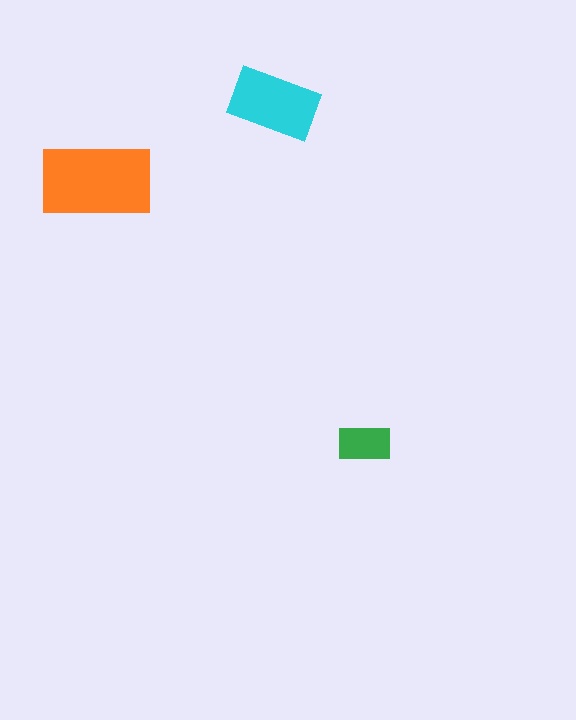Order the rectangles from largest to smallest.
the orange one, the cyan one, the green one.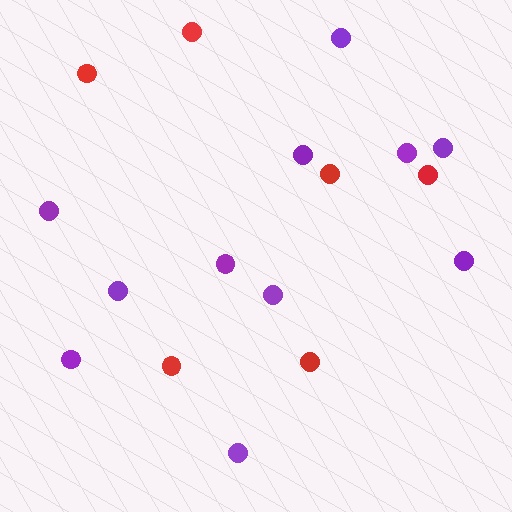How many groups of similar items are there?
There are 2 groups: one group of red circles (6) and one group of purple circles (11).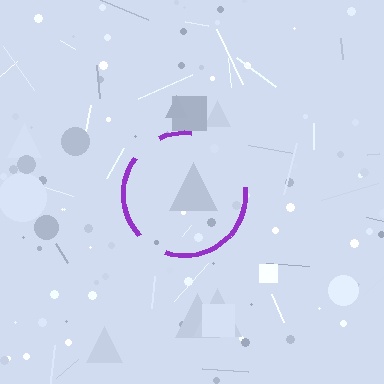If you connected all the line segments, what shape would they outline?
They would outline a circle.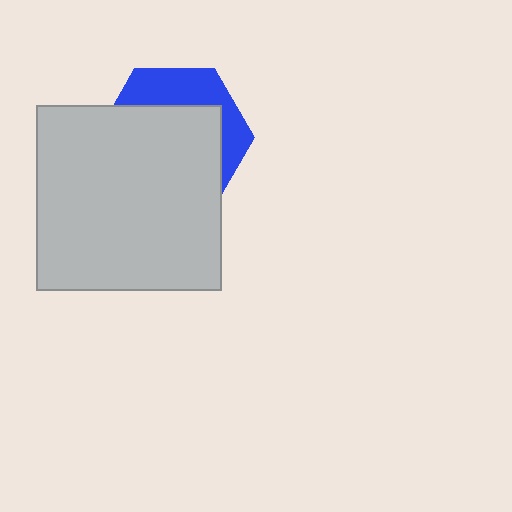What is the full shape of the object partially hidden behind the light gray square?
The partially hidden object is a blue hexagon.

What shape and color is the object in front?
The object in front is a light gray square.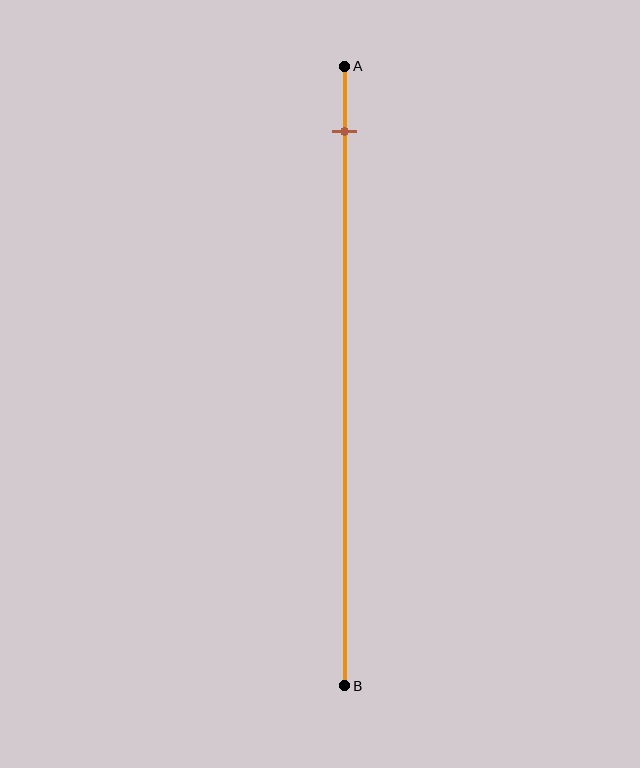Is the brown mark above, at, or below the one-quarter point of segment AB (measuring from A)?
The brown mark is above the one-quarter point of segment AB.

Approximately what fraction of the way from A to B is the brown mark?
The brown mark is approximately 10% of the way from A to B.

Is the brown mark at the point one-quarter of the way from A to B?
No, the mark is at about 10% from A, not at the 25% one-quarter point.